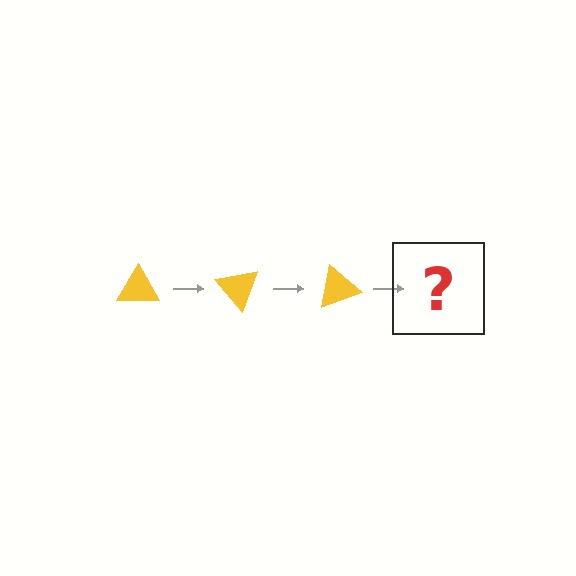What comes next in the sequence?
The next element should be a yellow triangle rotated 150 degrees.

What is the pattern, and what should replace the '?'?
The pattern is that the triangle rotates 50 degrees each step. The '?' should be a yellow triangle rotated 150 degrees.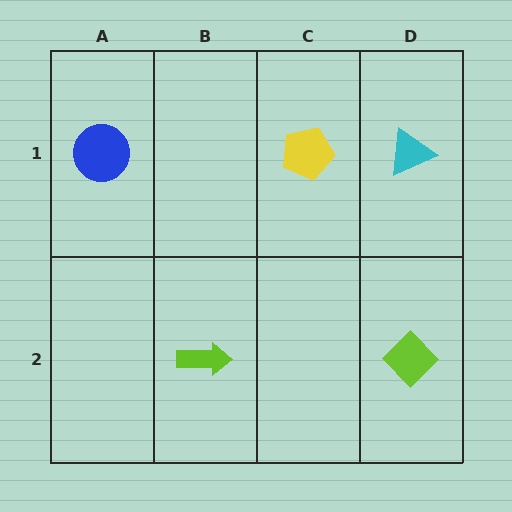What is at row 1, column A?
A blue circle.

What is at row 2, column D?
A lime diamond.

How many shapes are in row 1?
3 shapes.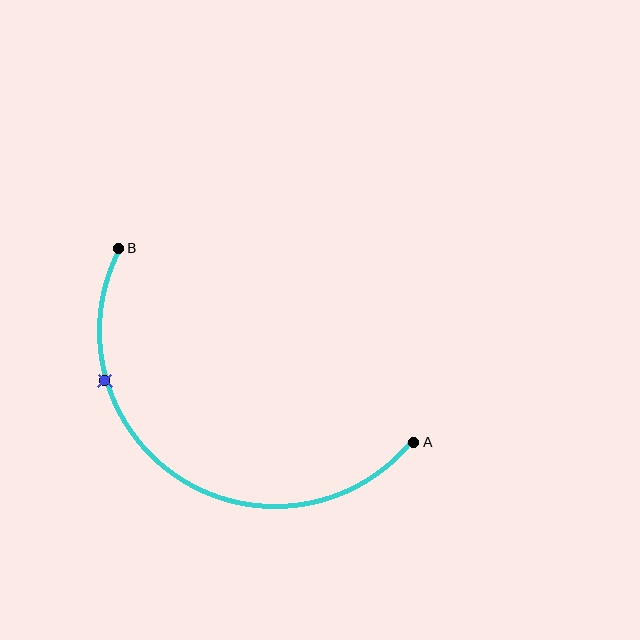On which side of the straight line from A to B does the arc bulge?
The arc bulges below the straight line connecting A and B.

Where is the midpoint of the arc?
The arc midpoint is the point on the curve farthest from the straight line joining A and B. It sits below that line.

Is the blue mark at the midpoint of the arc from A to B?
No. The blue mark lies on the arc but is closer to endpoint B. The arc midpoint would be at the point on the curve equidistant along the arc from both A and B.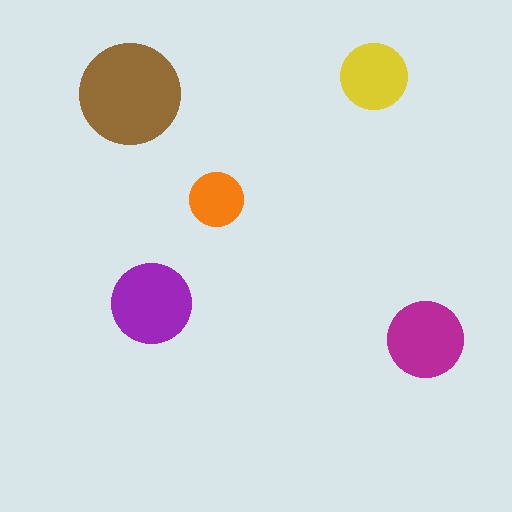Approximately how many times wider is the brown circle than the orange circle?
About 2 times wider.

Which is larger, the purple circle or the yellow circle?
The purple one.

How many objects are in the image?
There are 5 objects in the image.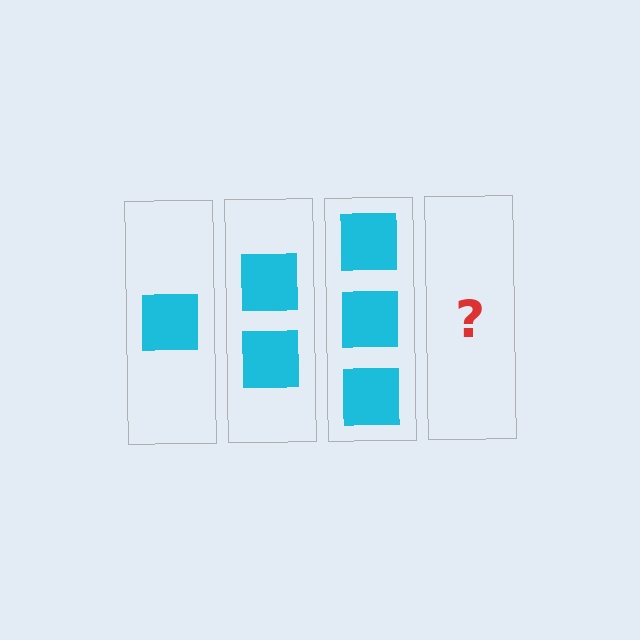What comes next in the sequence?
The next element should be 4 squares.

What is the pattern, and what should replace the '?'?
The pattern is that each step adds one more square. The '?' should be 4 squares.